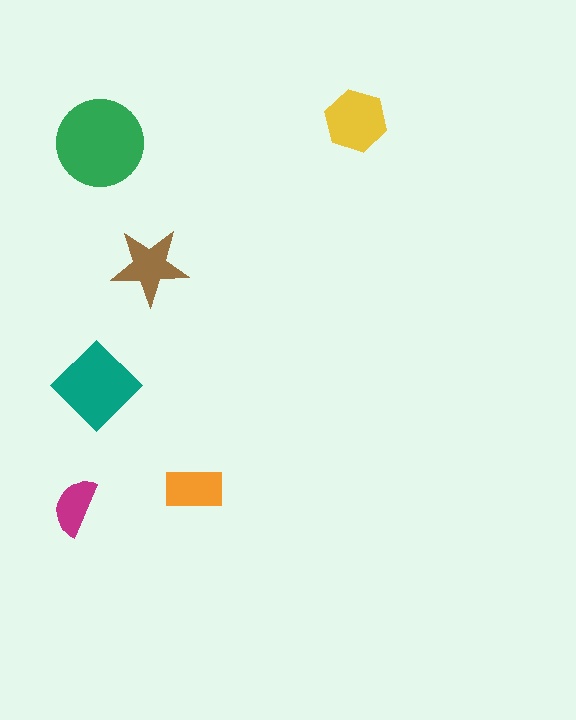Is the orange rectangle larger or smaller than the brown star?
Smaller.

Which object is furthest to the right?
The yellow hexagon is rightmost.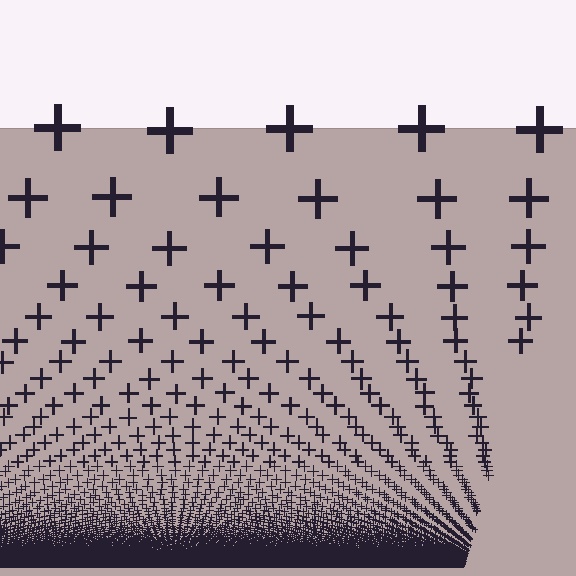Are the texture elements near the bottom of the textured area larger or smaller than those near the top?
Smaller. The gradient is inverted — elements near the bottom are smaller and denser.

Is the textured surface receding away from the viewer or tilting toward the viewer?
The surface appears to tilt toward the viewer. Texture elements get larger and sparser toward the top.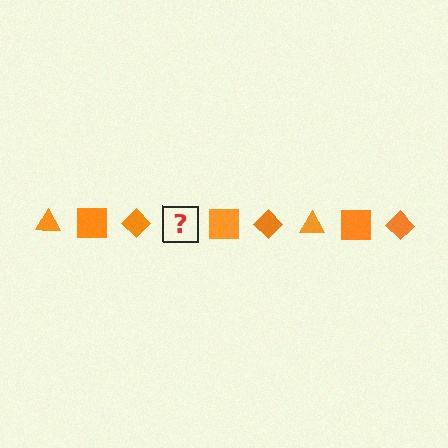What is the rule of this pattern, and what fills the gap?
The rule is that the pattern cycles through triangle, square, diamond shapes in orange. The gap should be filled with an orange triangle.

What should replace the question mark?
The question mark should be replaced with an orange triangle.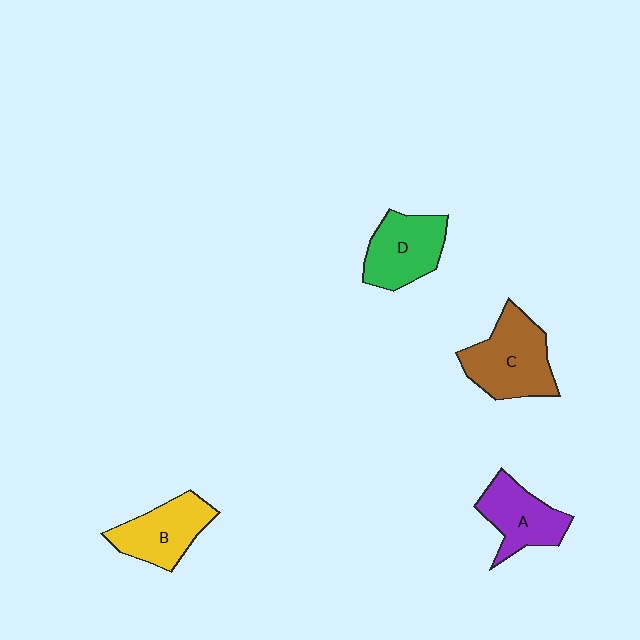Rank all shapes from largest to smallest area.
From largest to smallest: C (brown), D (green), B (yellow), A (purple).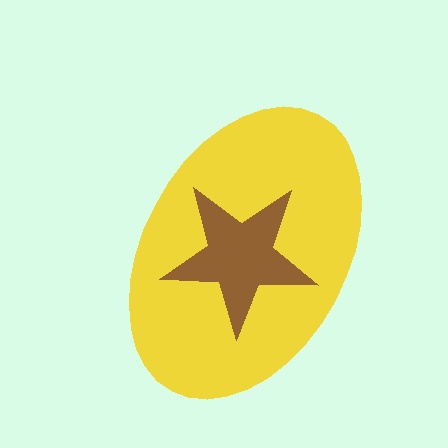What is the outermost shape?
The yellow ellipse.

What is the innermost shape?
The brown star.